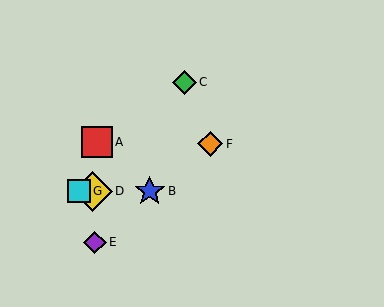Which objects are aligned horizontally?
Objects B, D, G are aligned horizontally.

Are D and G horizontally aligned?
Yes, both are at y≈191.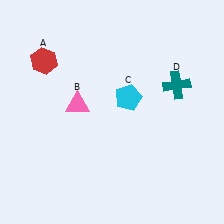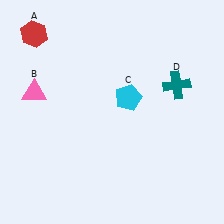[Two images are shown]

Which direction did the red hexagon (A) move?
The red hexagon (A) moved up.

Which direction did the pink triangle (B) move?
The pink triangle (B) moved left.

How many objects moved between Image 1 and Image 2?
2 objects moved between the two images.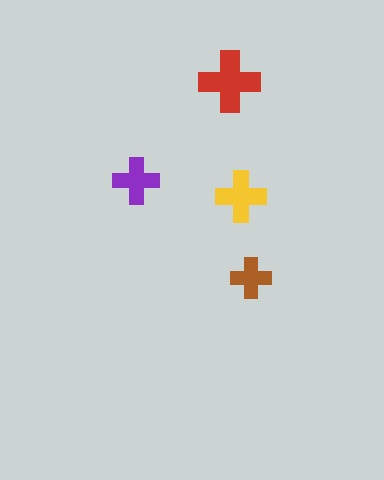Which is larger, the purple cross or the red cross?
The red one.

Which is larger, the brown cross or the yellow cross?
The yellow one.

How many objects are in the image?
There are 4 objects in the image.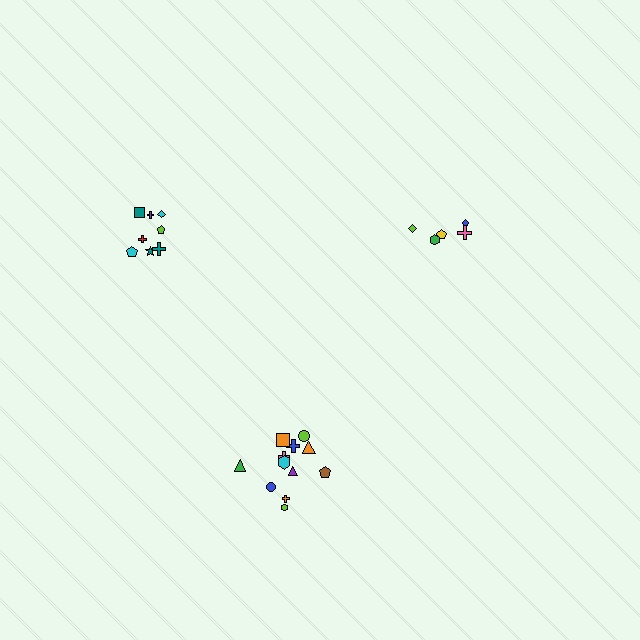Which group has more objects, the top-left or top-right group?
The top-left group.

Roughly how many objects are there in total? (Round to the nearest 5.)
Roughly 25 objects in total.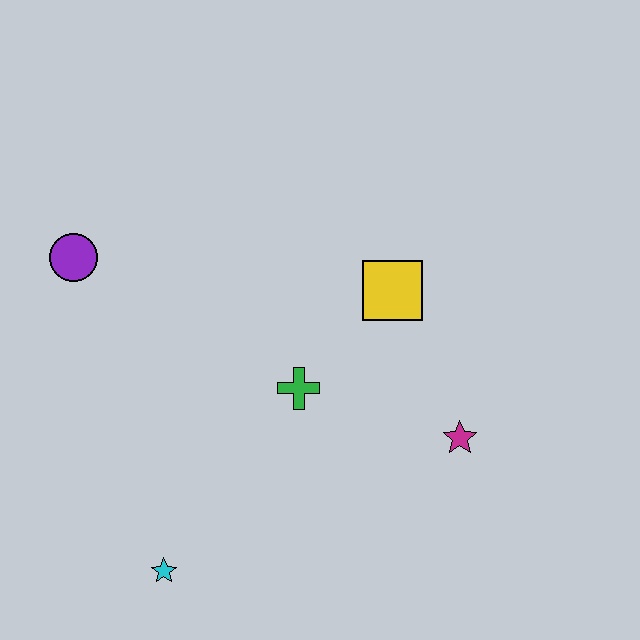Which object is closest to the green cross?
The yellow square is closest to the green cross.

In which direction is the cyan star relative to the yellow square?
The cyan star is below the yellow square.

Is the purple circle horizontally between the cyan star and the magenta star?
No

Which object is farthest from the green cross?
The purple circle is farthest from the green cross.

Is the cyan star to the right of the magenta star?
No